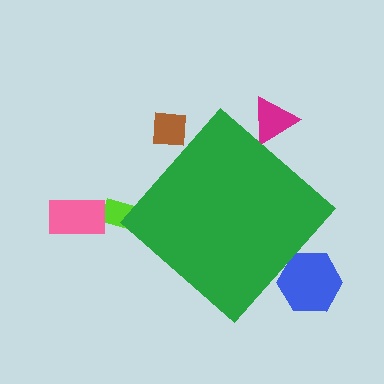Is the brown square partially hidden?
Yes, the brown square is partially hidden behind the green diamond.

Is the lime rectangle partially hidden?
Yes, the lime rectangle is partially hidden behind the green diamond.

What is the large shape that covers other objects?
A green diamond.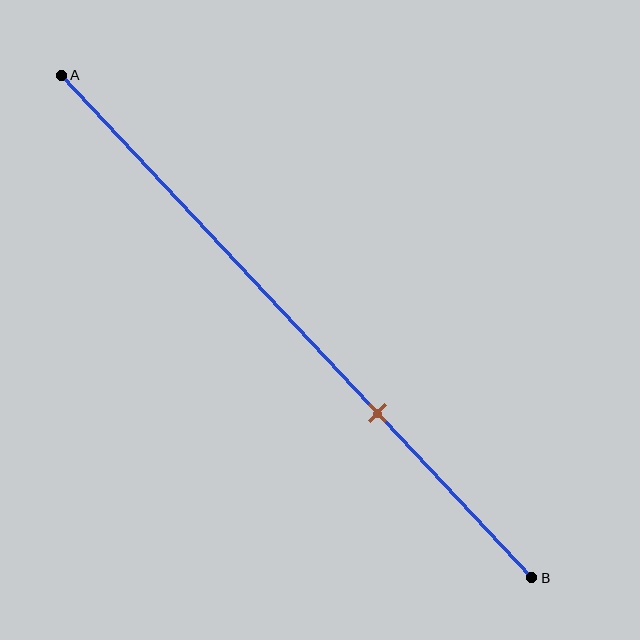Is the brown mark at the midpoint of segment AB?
No, the mark is at about 65% from A, not at the 50% midpoint.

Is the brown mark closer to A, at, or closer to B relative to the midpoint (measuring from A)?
The brown mark is closer to point B than the midpoint of segment AB.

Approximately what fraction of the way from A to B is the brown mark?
The brown mark is approximately 65% of the way from A to B.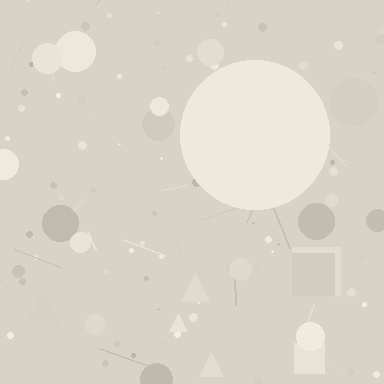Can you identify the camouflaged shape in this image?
The camouflaged shape is a circle.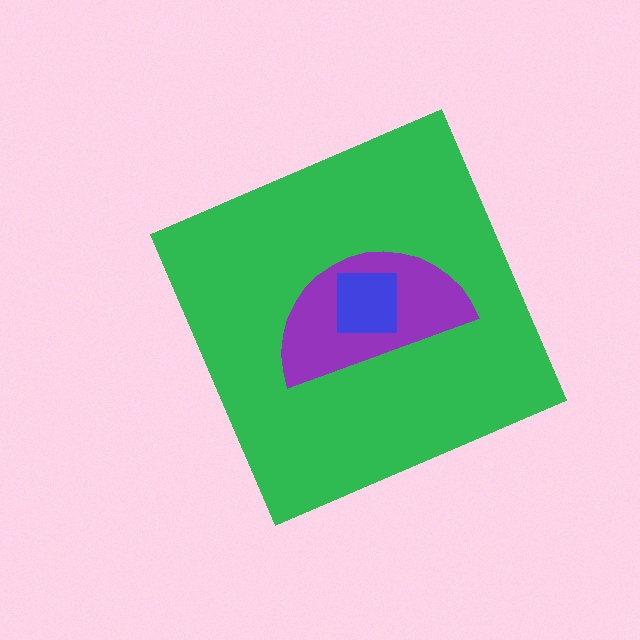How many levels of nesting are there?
3.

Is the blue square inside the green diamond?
Yes.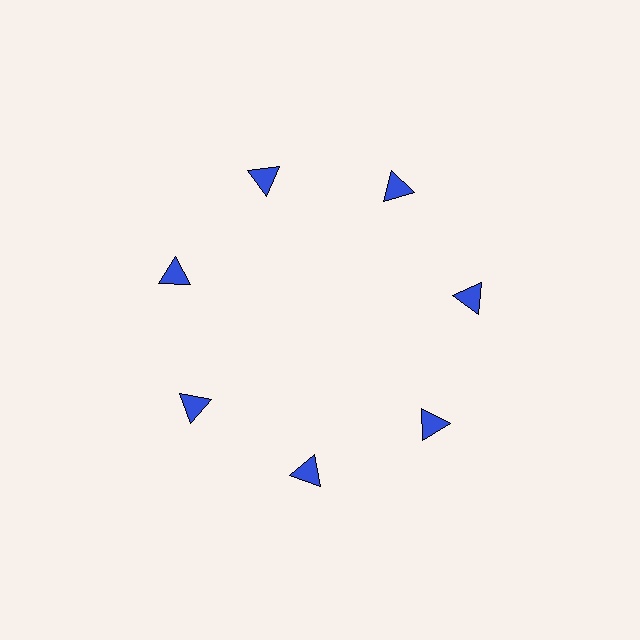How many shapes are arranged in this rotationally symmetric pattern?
There are 7 shapes, arranged in 7 groups of 1.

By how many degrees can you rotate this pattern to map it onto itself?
The pattern maps onto itself every 51 degrees of rotation.